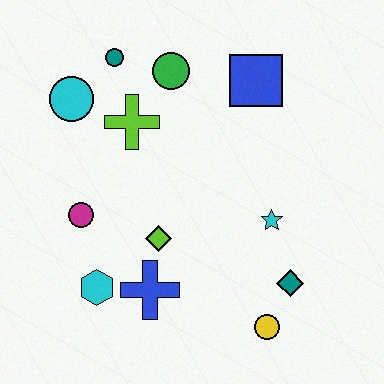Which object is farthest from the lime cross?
The yellow circle is farthest from the lime cross.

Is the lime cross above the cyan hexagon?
Yes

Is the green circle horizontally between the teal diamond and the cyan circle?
Yes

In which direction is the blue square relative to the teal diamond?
The blue square is above the teal diamond.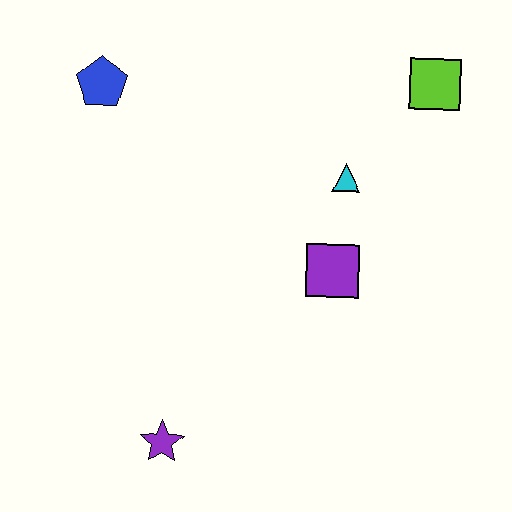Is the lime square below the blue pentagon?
No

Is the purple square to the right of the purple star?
Yes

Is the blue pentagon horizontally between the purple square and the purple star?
No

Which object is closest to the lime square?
The cyan triangle is closest to the lime square.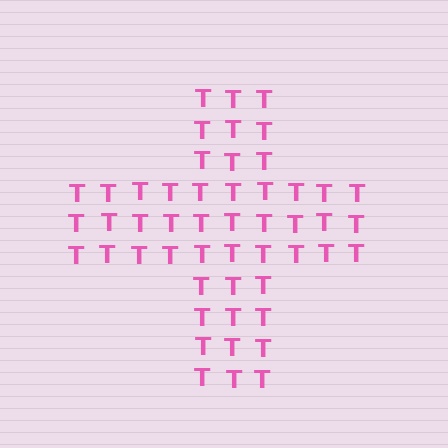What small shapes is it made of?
It is made of small letter T's.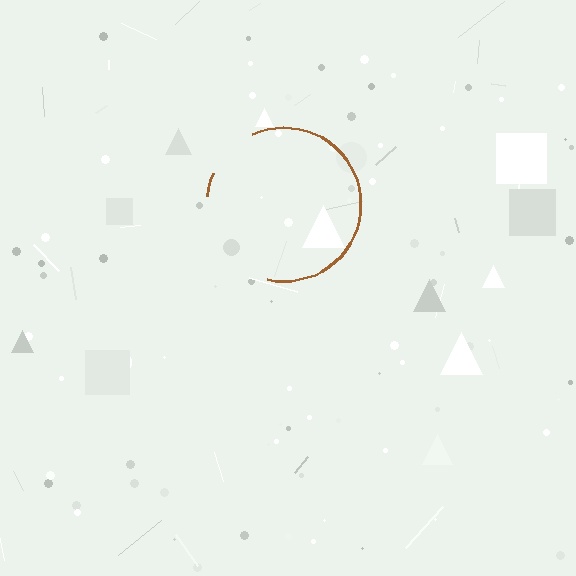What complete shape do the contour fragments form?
The contour fragments form a circle.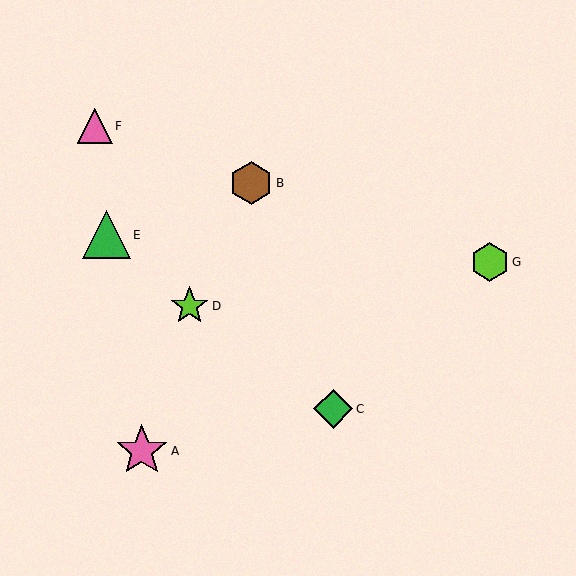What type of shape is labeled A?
Shape A is a pink star.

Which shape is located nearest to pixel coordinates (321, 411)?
The green diamond (labeled C) at (333, 409) is nearest to that location.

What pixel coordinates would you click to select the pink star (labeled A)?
Click at (142, 451) to select the pink star A.